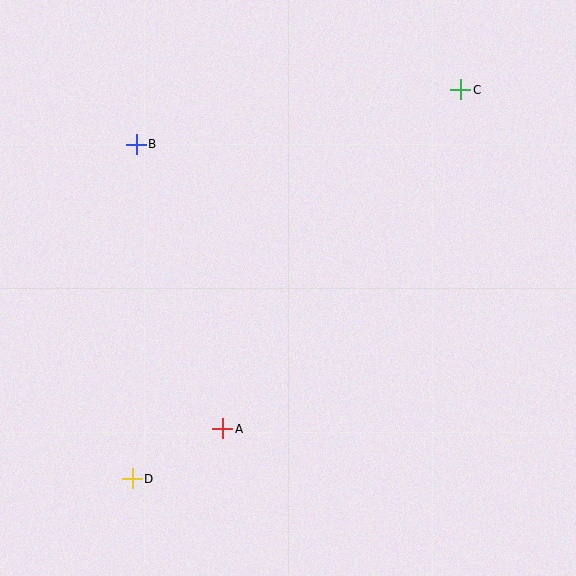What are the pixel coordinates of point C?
Point C is at (461, 90).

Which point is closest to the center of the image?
Point A at (223, 429) is closest to the center.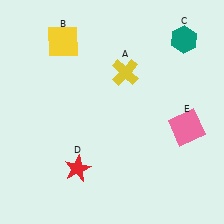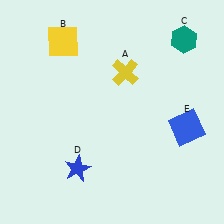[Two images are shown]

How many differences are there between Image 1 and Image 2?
There are 2 differences between the two images.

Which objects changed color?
D changed from red to blue. E changed from pink to blue.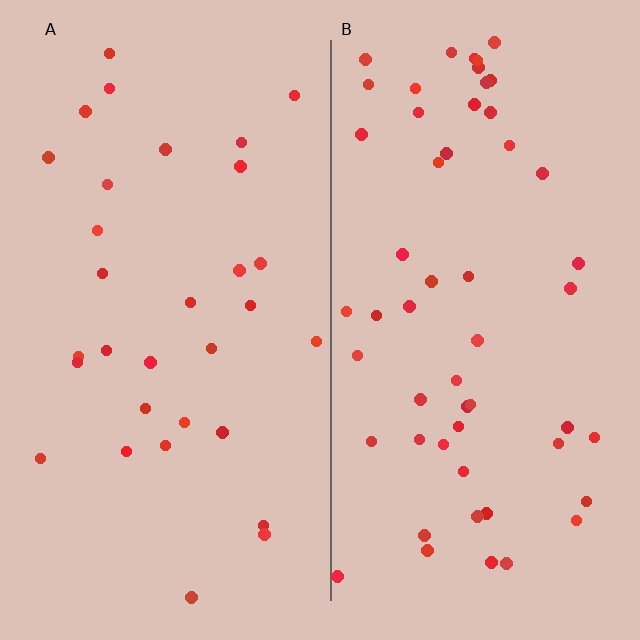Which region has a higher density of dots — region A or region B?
B (the right).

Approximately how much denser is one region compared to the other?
Approximately 1.8× — region B over region A.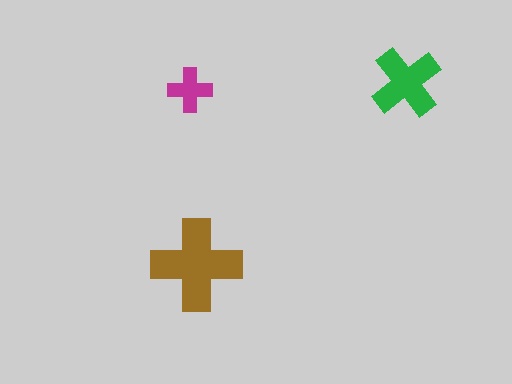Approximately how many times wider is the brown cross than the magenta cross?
About 2 times wider.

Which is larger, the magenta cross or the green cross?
The green one.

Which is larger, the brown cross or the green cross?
The brown one.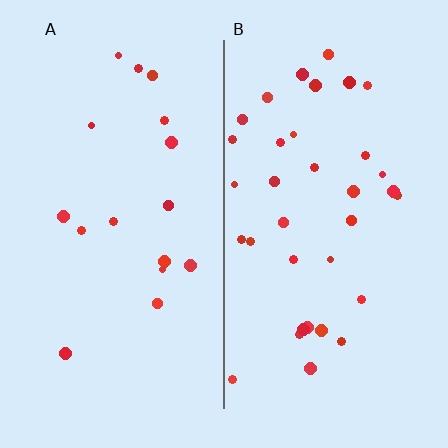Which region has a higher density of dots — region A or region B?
B (the right).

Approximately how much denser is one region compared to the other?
Approximately 2.1× — region B over region A.